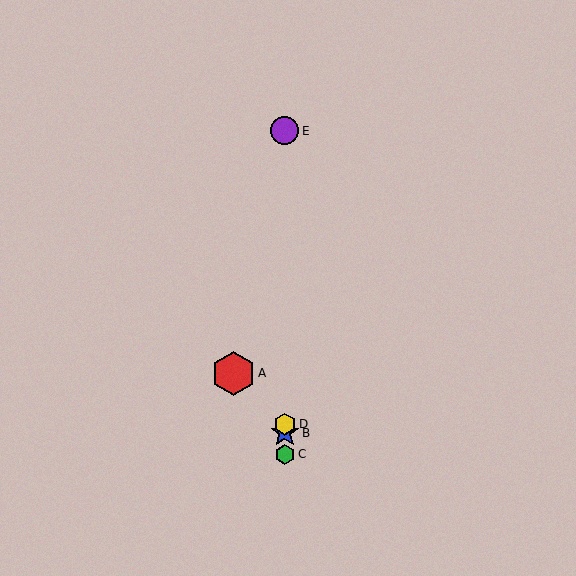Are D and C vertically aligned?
Yes, both are at x≈285.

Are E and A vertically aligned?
No, E is at x≈285 and A is at x≈233.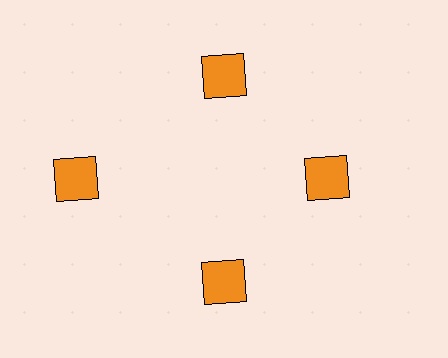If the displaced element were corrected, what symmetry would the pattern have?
It would have 4-fold rotational symmetry — the pattern would map onto itself every 90 degrees.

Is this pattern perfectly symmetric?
No. The 4 orange squares are arranged in a ring, but one element near the 9 o'clock position is pushed outward from the center, breaking the 4-fold rotational symmetry.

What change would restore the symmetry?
The symmetry would be restored by moving it inward, back onto the ring so that all 4 squares sit at equal angles and equal distance from the center.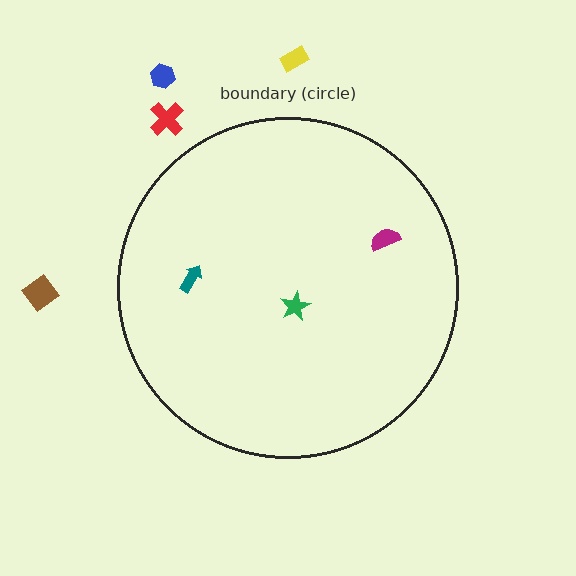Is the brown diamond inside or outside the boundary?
Outside.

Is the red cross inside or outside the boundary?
Outside.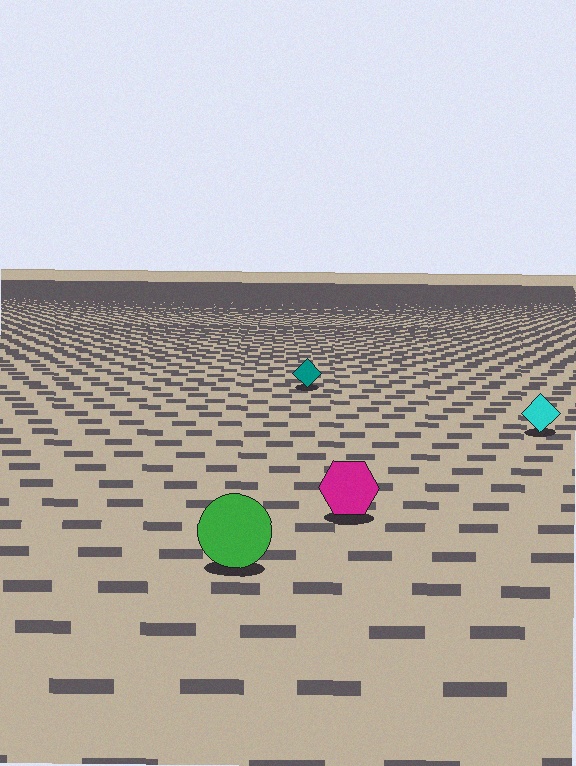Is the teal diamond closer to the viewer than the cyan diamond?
No. The cyan diamond is closer — you can tell from the texture gradient: the ground texture is coarser near it.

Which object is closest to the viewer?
The green circle is closest. The texture marks near it are larger and more spread out.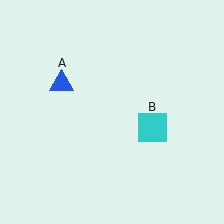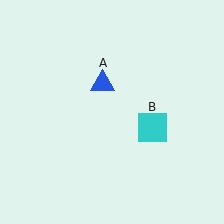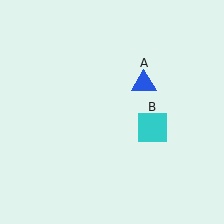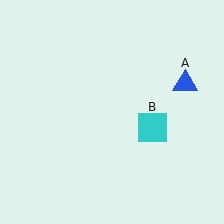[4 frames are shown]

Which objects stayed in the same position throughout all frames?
Cyan square (object B) remained stationary.